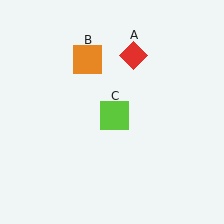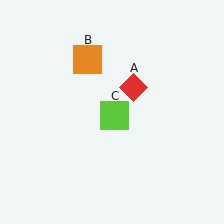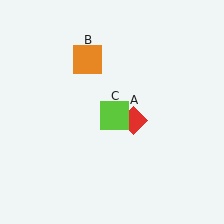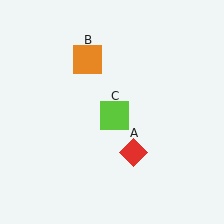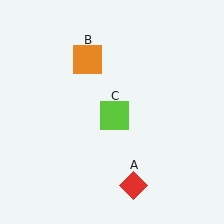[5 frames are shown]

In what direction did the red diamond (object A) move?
The red diamond (object A) moved down.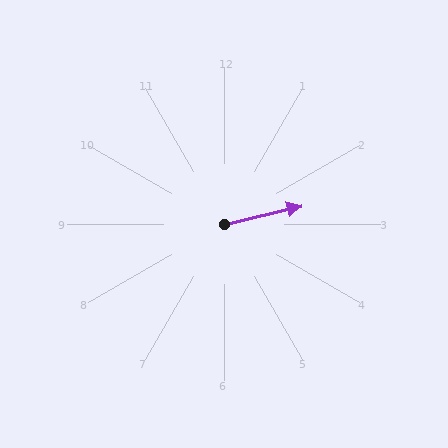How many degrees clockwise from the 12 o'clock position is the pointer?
Approximately 77 degrees.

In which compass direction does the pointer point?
East.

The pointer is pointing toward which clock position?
Roughly 3 o'clock.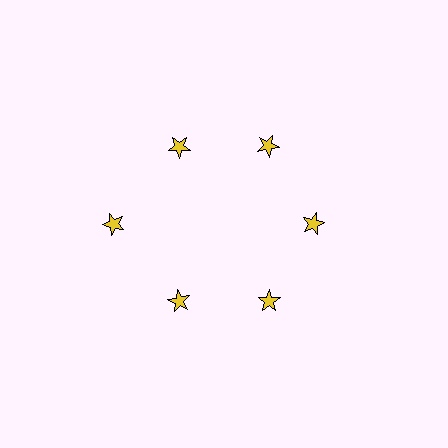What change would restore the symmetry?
The symmetry would be restored by moving it inward, back onto the ring so that all 6 stars sit at equal angles and equal distance from the center.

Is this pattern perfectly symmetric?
No. The 6 yellow stars are arranged in a ring, but one element near the 9 o'clock position is pushed outward from the center, breaking the 6-fold rotational symmetry.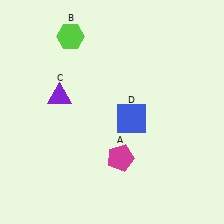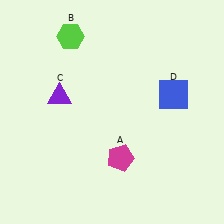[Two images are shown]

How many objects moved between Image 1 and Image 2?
1 object moved between the two images.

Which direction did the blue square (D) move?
The blue square (D) moved right.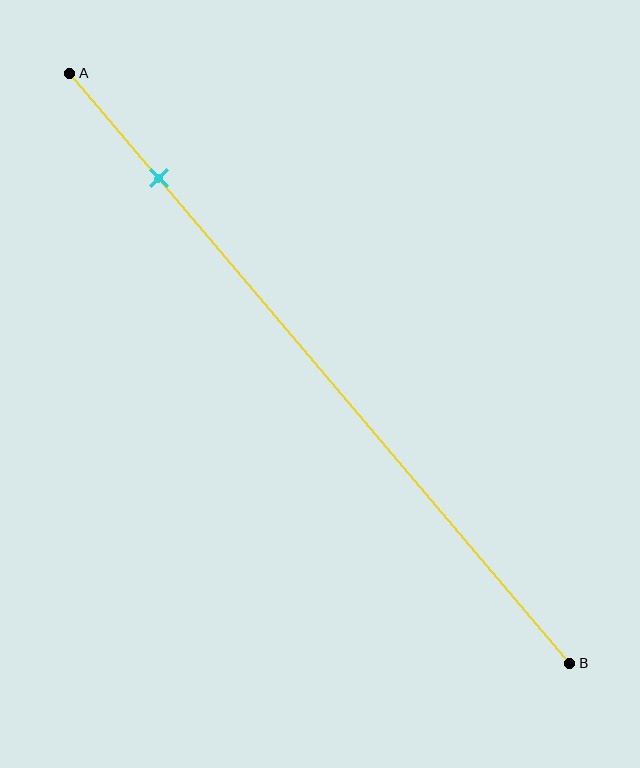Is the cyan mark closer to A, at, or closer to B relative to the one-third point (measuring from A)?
The cyan mark is closer to point A than the one-third point of segment AB.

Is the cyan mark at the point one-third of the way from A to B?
No, the mark is at about 20% from A, not at the 33% one-third point.